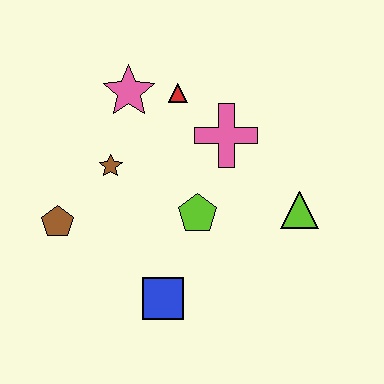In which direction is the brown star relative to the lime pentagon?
The brown star is to the left of the lime pentagon.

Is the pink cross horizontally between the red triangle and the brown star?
No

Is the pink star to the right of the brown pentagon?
Yes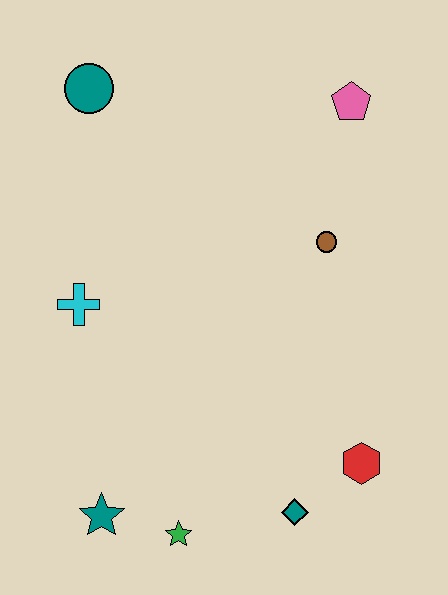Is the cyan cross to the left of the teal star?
Yes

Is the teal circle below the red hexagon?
No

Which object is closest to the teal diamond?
The red hexagon is closest to the teal diamond.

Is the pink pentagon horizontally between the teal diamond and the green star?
No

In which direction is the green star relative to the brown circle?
The green star is below the brown circle.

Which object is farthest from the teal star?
The pink pentagon is farthest from the teal star.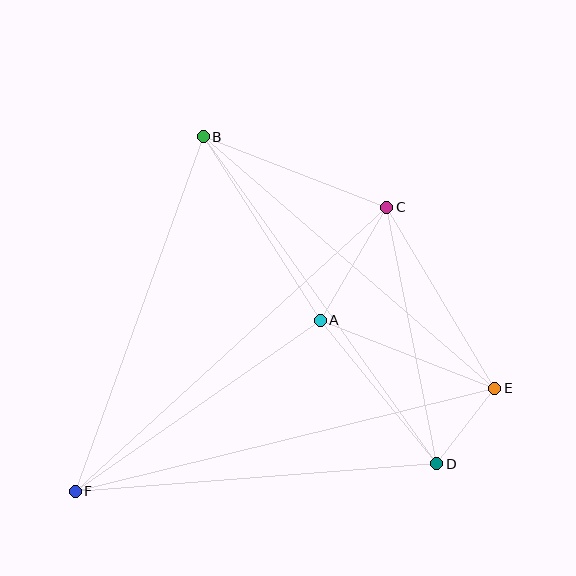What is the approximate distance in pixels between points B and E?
The distance between B and E is approximately 385 pixels.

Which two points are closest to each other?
Points D and E are closest to each other.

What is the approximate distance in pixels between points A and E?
The distance between A and E is approximately 187 pixels.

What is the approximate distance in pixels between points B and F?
The distance between B and F is approximately 377 pixels.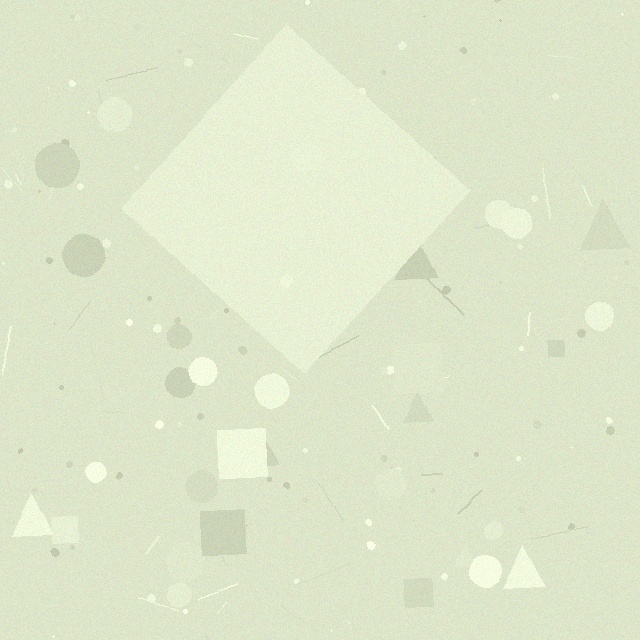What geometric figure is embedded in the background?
A diamond is embedded in the background.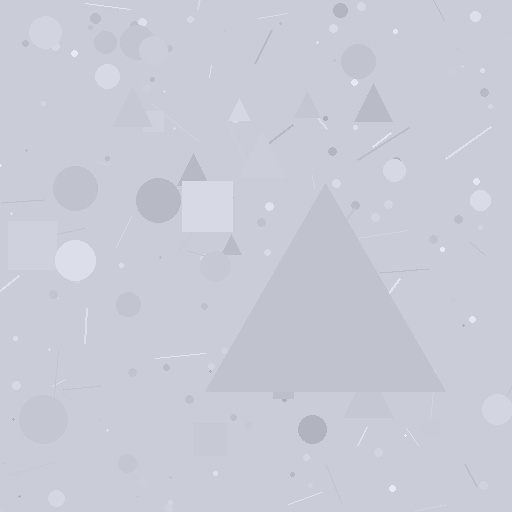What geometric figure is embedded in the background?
A triangle is embedded in the background.